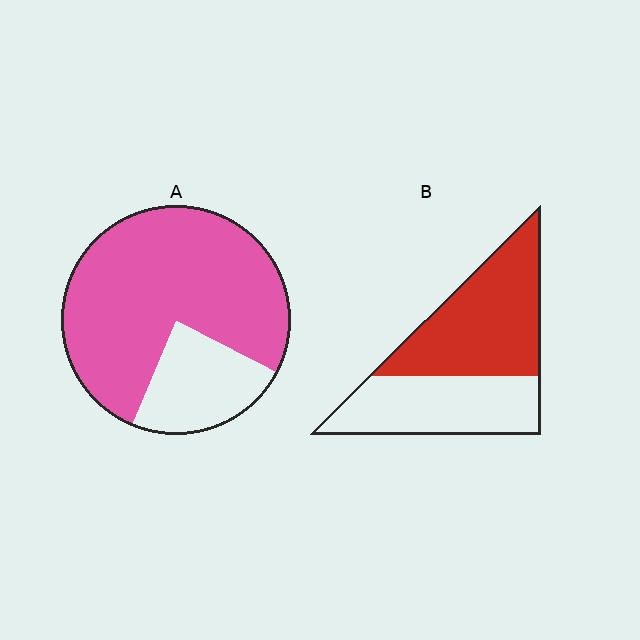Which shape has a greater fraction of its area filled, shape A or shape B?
Shape A.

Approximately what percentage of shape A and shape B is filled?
A is approximately 75% and B is approximately 55%.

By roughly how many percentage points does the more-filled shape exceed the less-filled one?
By roughly 20 percentage points (A over B).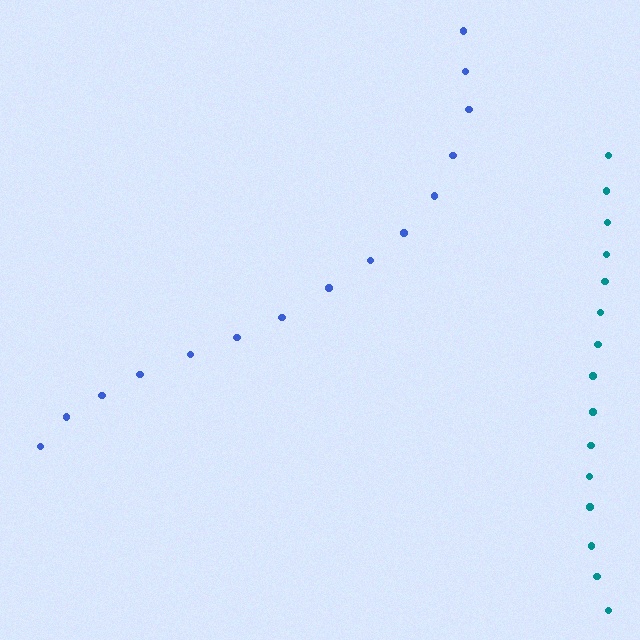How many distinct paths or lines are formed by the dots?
There are 2 distinct paths.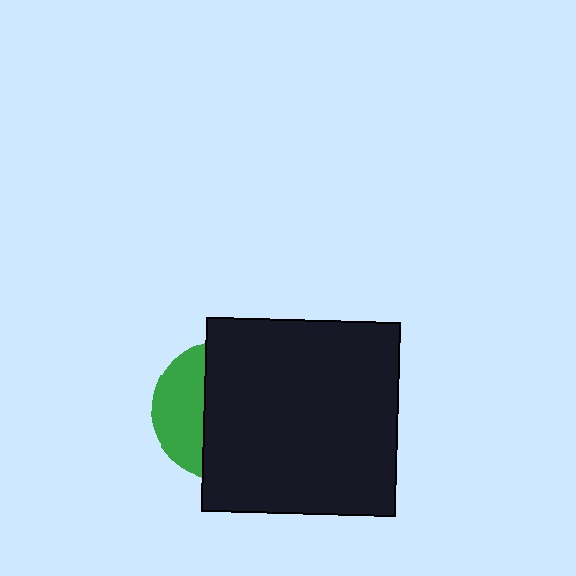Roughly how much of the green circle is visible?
A small part of it is visible (roughly 35%).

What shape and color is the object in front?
The object in front is a black square.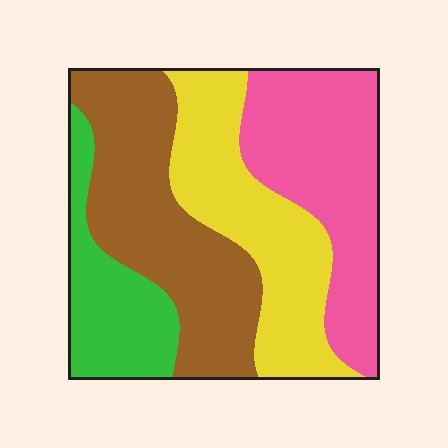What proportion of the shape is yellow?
Yellow takes up between a sixth and a third of the shape.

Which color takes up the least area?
Green, at roughly 15%.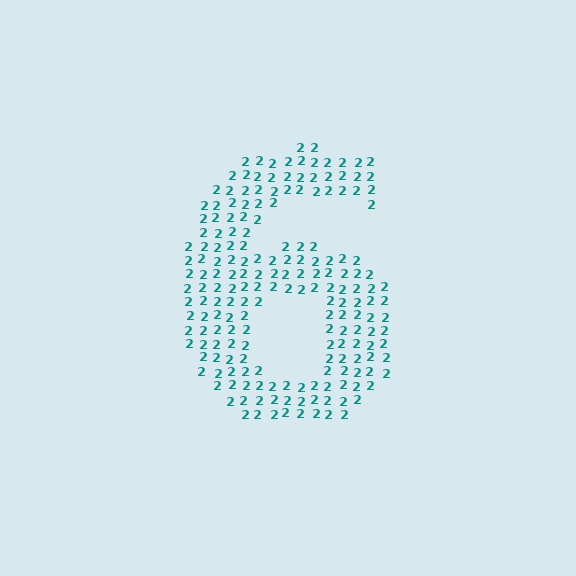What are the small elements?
The small elements are digit 2's.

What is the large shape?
The large shape is the digit 6.